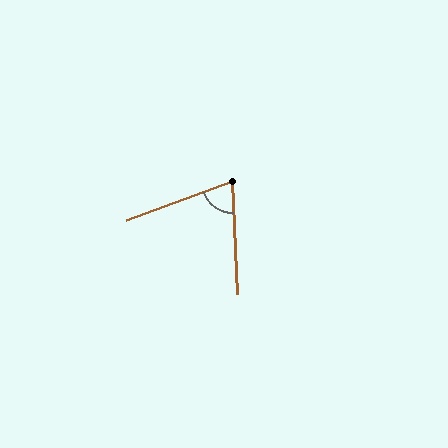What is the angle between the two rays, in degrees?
Approximately 72 degrees.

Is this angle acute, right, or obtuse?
It is acute.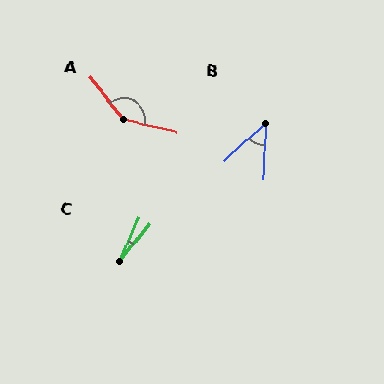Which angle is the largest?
A, at approximately 142 degrees.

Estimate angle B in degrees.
Approximately 45 degrees.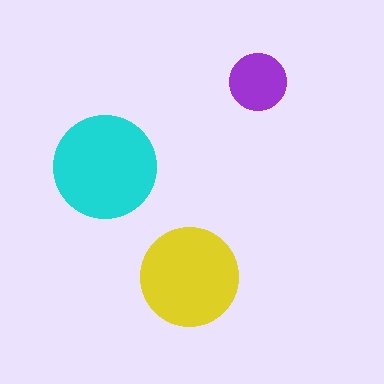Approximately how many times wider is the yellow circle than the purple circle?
About 1.5 times wider.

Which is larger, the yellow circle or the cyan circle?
The cyan one.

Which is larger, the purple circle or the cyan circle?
The cyan one.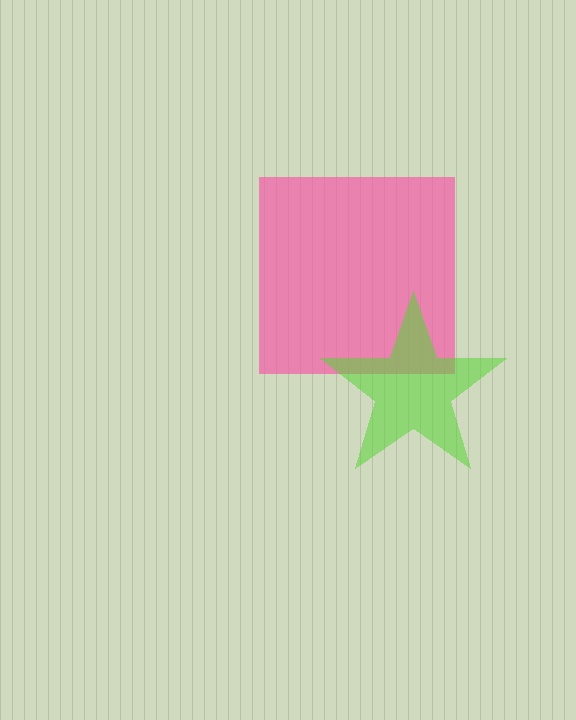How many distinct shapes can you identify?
There are 2 distinct shapes: a pink square, a lime star.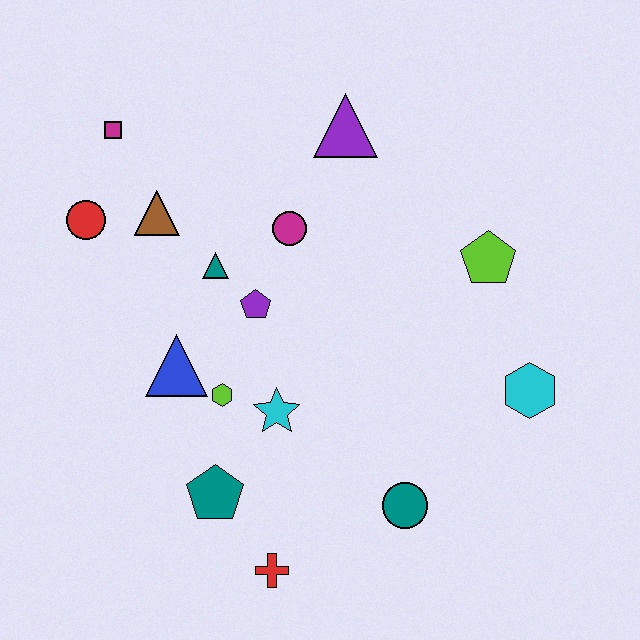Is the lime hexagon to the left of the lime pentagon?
Yes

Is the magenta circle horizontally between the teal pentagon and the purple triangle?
Yes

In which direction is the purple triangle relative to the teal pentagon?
The purple triangle is above the teal pentagon.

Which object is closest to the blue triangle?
The lime hexagon is closest to the blue triangle.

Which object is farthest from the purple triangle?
The red cross is farthest from the purple triangle.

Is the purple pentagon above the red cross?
Yes